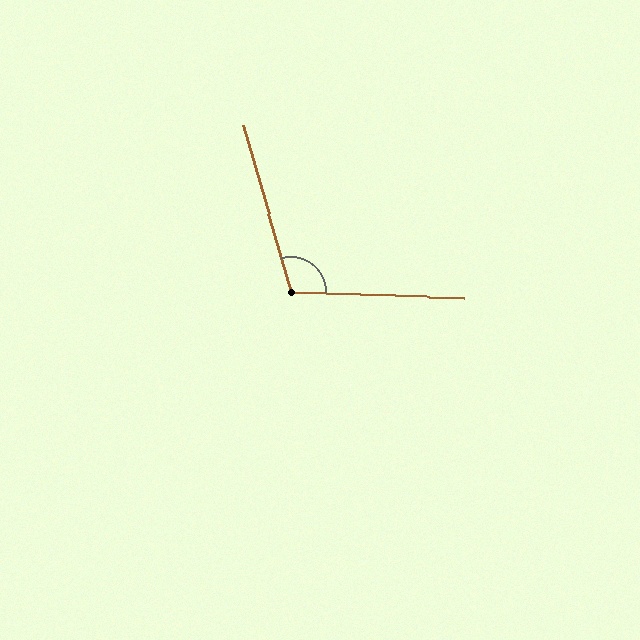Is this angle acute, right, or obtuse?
It is obtuse.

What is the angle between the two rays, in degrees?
Approximately 108 degrees.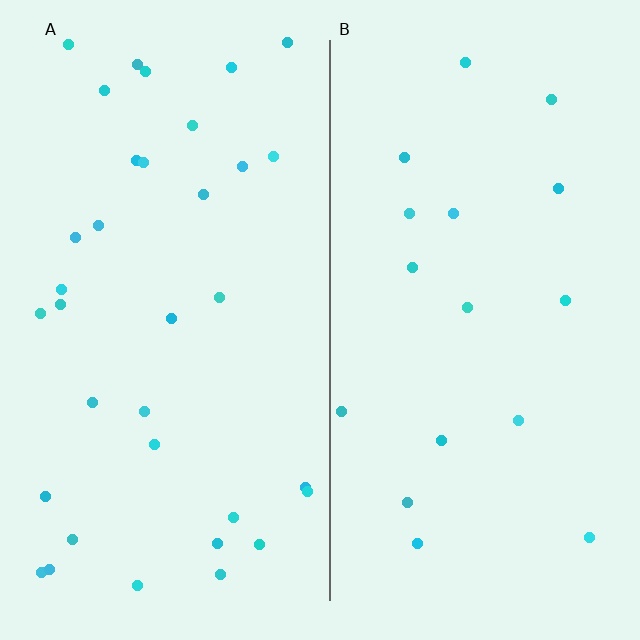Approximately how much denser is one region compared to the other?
Approximately 2.1× — region A over region B.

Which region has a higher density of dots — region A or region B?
A (the left).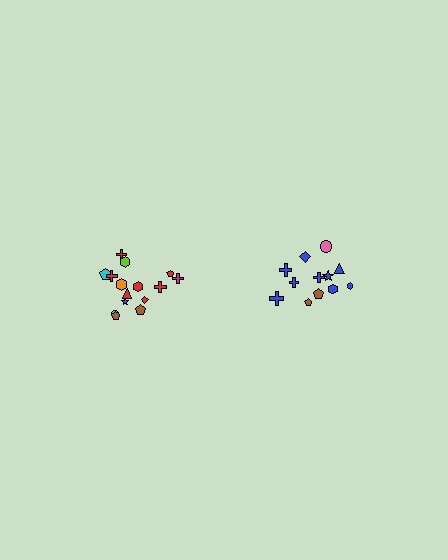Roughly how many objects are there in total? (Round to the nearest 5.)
Roughly 25 objects in total.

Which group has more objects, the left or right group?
The left group.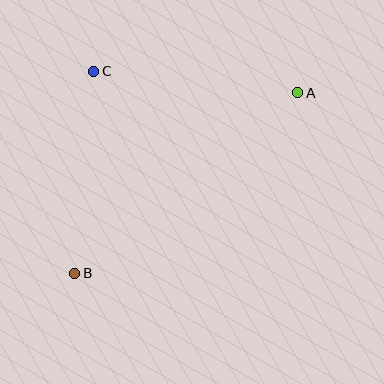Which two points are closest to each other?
Points B and C are closest to each other.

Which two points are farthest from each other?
Points A and B are farthest from each other.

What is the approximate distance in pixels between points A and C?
The distance between A and C is approximately 205 pixels.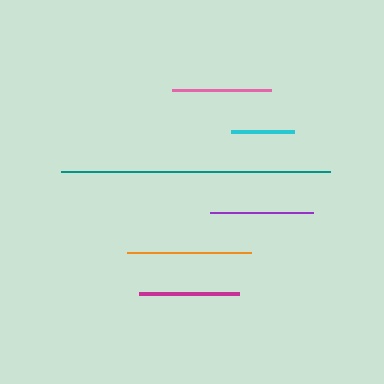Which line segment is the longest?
The teal line is the longest at approximately 269 pixels.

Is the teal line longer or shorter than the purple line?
The teal line is longer than the purple line.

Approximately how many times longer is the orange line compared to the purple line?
The orange line is approximately 1.2 times the length of the purple line.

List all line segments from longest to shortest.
From longest to shortest: teal, orange, purple, magenta, pink, cyan.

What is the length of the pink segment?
The pink segment is approximately 99 pixels long.